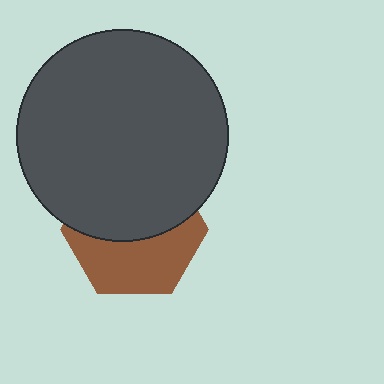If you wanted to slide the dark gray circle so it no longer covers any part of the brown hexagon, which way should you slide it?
Slide it up — that is the most direct way to separate the two shapes.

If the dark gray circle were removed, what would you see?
You would see the complete brown hexagon.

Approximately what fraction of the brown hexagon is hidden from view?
Roughly 54% of the brown hexagon is hidden behind the dark gray circle.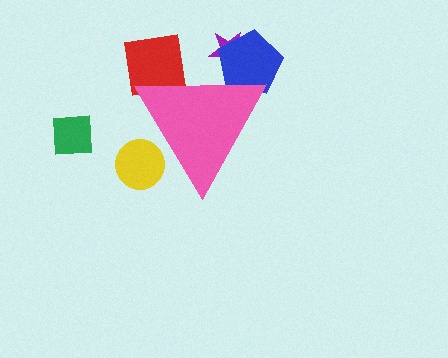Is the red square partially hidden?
Yes, the red square is partially hidden behind the pink triangle.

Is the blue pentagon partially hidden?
Yes, the blue pentagon is partially hidden behind the pink triangle.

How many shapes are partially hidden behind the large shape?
4 shapes are partially hidden.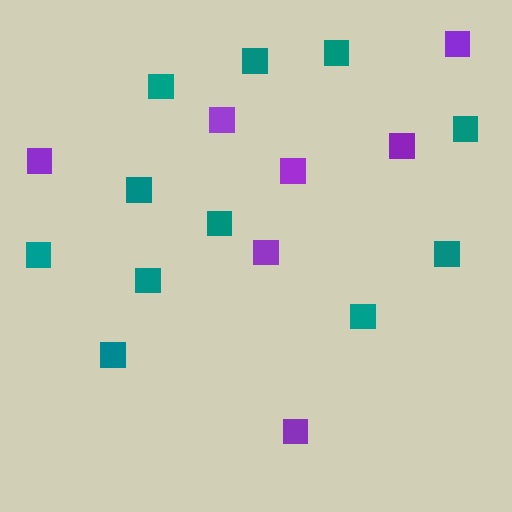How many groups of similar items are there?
There are 2 groups: one group of purple squares (7) and one group of teal squares (11).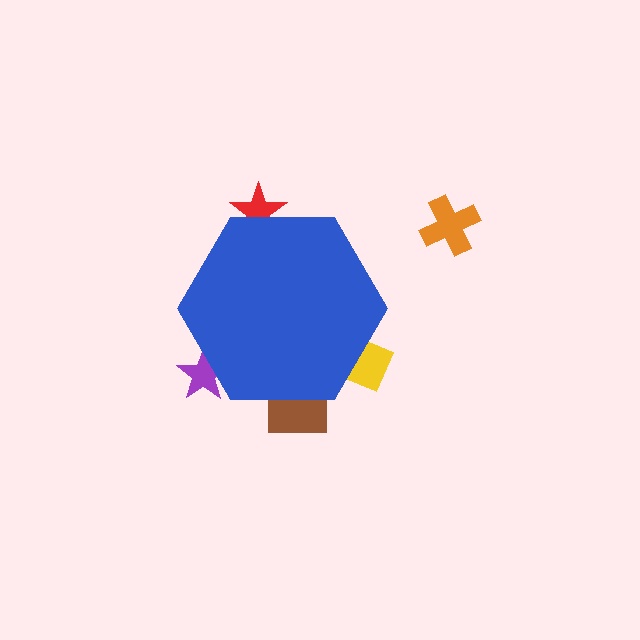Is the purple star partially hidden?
Yes, the purple star is partially hidden behind the blue hexagon.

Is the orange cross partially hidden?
No, the orange cross is fully visible.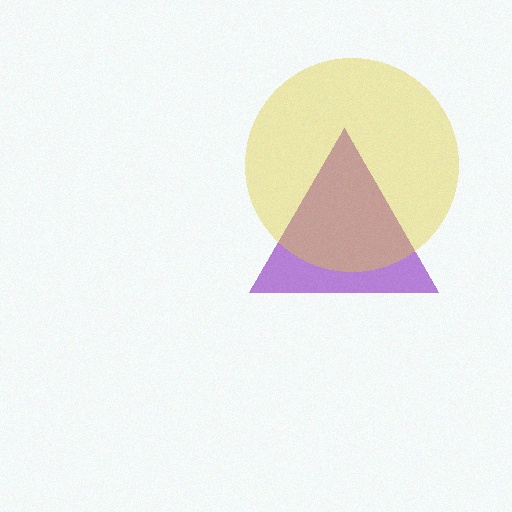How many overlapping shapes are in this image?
There are 2 overlapping shapes in the image.